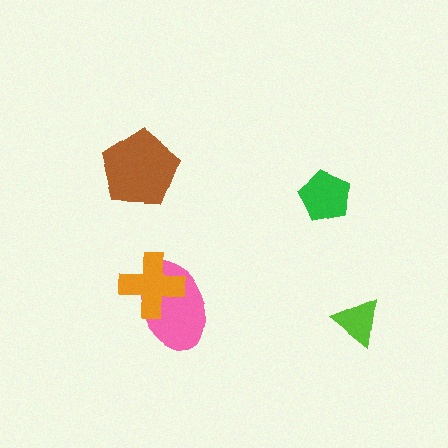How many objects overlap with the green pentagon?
0 objects overlap with the green pentagon.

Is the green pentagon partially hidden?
No, no other shape covers it.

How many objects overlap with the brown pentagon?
0 objects overlap with the brown pentagon.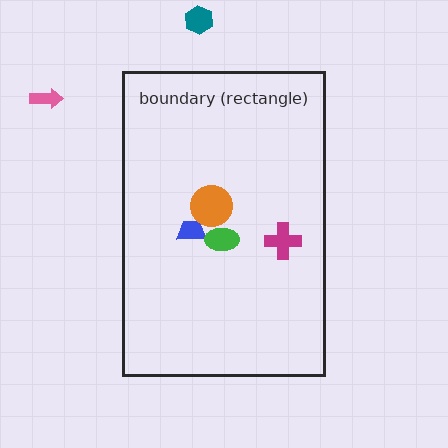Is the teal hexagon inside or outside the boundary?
Outside.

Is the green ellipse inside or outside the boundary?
Inside.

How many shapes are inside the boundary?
4 inside, 2 outside.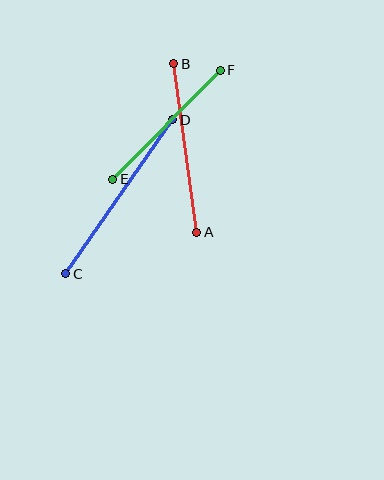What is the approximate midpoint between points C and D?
The midpoint is at approximately (119, 197) pixels.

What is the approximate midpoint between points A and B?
The midpoint is at approximately (185, 148) pixels.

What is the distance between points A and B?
The distance is approximately 170 pixels.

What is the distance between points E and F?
The distance is approximately 153 pixels.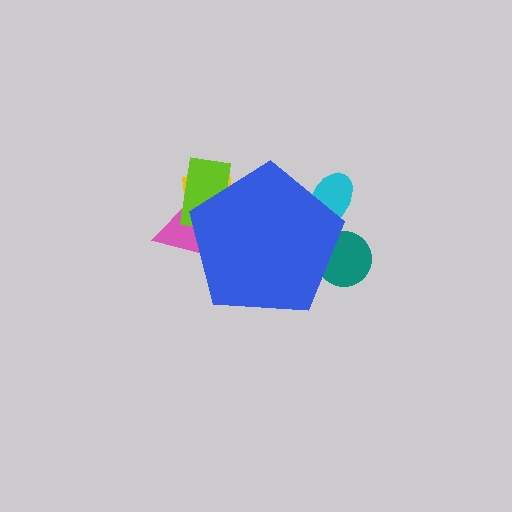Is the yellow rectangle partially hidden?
Yes, the yellow rectangle is partially hidden behind the blue pentagon.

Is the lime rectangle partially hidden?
Yes, the lime rectangle is partially hidden behind the blue pentagon.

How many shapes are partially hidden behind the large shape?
5 shapes are partially hidden.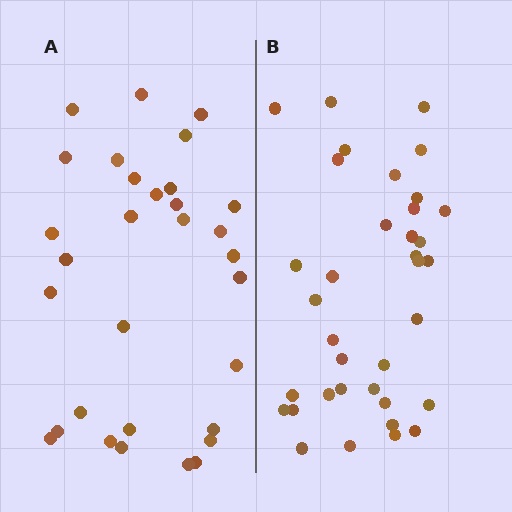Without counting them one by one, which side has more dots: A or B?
Region B (the right region) has more dots.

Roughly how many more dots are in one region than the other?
Region B has about 5 more dots than region A.